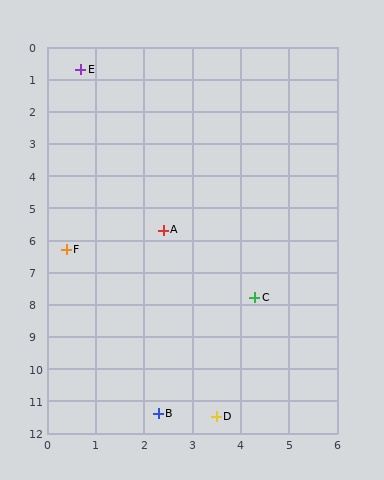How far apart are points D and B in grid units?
Points D and B are about 1.2 grid units apart.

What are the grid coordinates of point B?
Point B is at approximately (2.3, 11.4).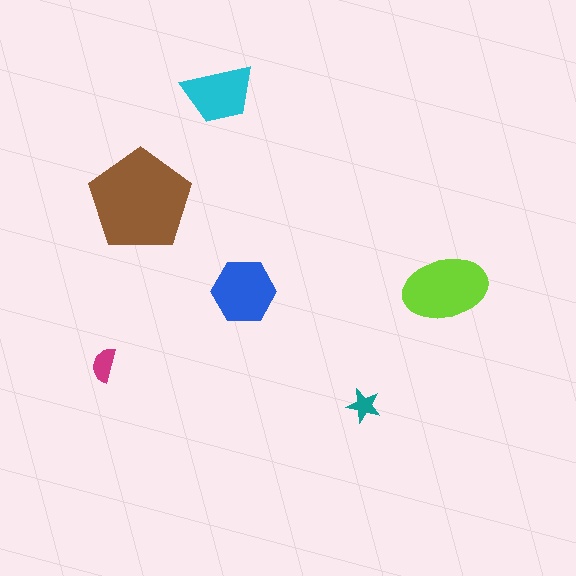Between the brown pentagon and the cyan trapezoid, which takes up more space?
The brown pentagon.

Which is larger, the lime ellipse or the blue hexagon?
The lime ellipse.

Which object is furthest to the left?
The magenta semicircle is leftmost.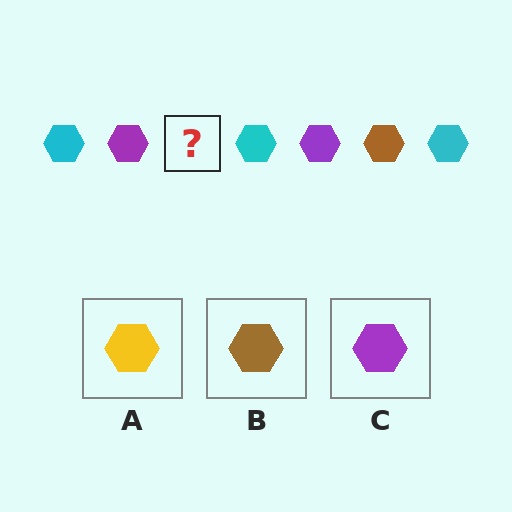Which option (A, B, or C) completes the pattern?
B.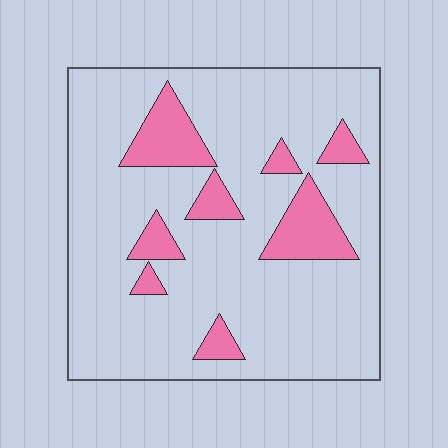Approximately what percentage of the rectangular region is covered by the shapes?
Approximately 15%.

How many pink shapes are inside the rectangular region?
8.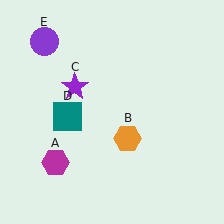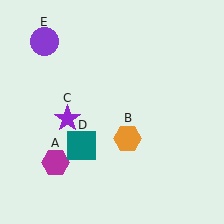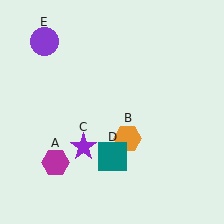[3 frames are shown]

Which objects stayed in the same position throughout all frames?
Magenta hexagon (object A) and orange hexagon (object B) and purple circle (object E) remained stationary.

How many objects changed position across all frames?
2 objects changed position: purple star (object C), teal square (object D).